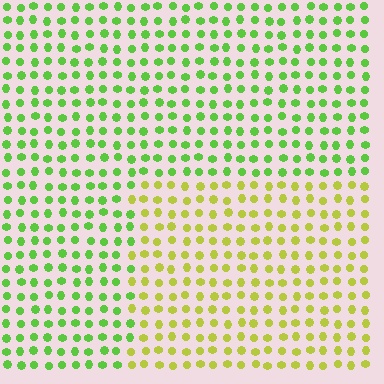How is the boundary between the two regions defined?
The boundary is defined purely by a slight shift in hue (about 40 degrees). Spacing, size, and orientation are identical on both sides.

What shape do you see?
I see a rectangle.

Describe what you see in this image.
The image is filled with small lime elements in a uniform arrangement. A rectangle-shaped region is visible where the elements are tinted to a slightly different hue, forming a subtle color boundary.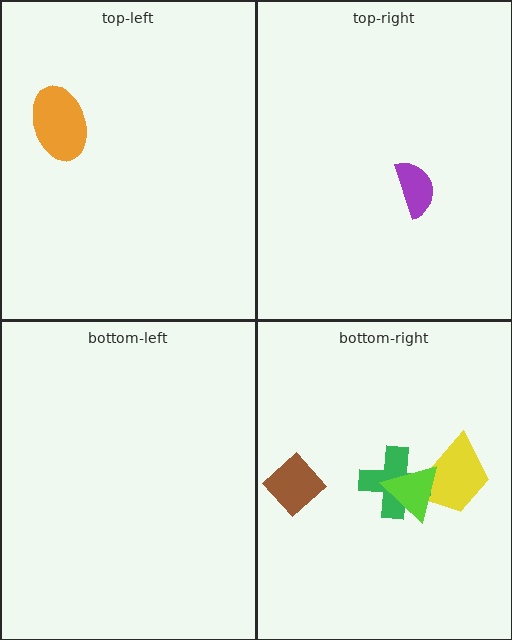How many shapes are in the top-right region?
1.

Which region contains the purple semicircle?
The top-right region.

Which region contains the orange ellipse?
The top-left region.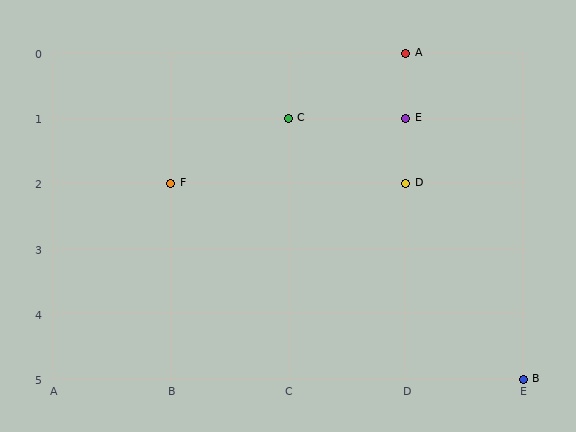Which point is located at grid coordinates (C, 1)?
Point C is at (C, 1).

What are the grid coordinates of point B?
Point B is at grid coordinates (E, 5).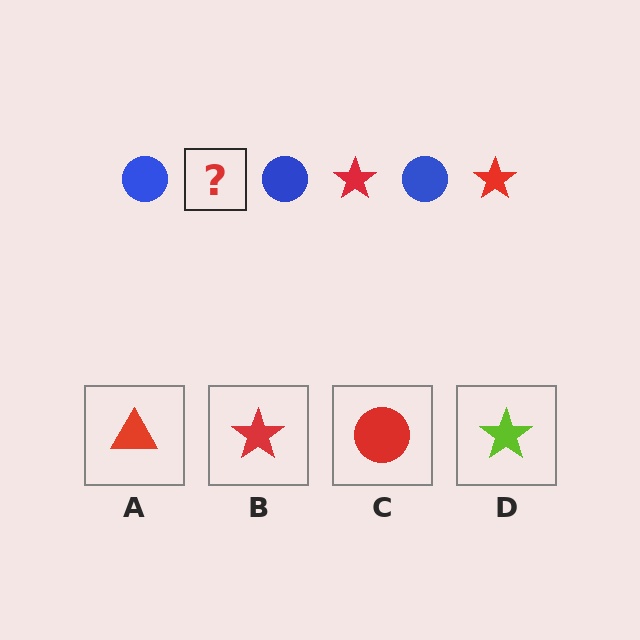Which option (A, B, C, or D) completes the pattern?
B.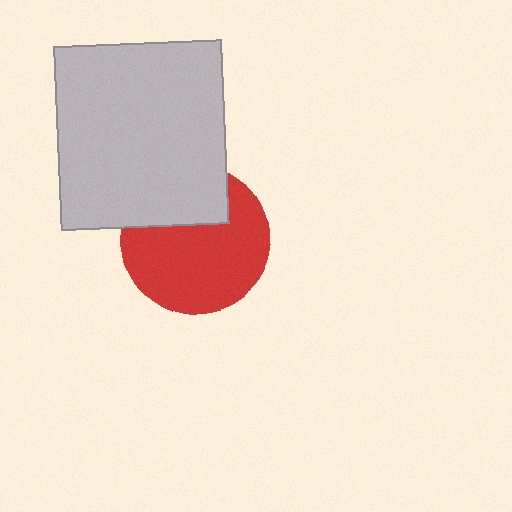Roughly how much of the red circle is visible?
Most of it is visible (roughly 69%).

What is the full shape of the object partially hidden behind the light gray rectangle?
The partially hidden object is a red circle.